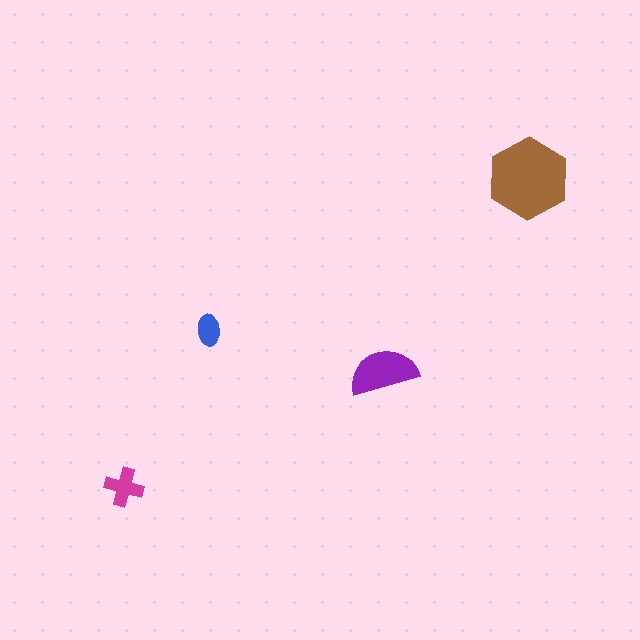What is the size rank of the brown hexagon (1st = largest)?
1st.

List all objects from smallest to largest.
The blue ellipse, the magenta cross, the purple semicircle, the brown hexagon.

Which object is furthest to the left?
The magenta cross is leftmost.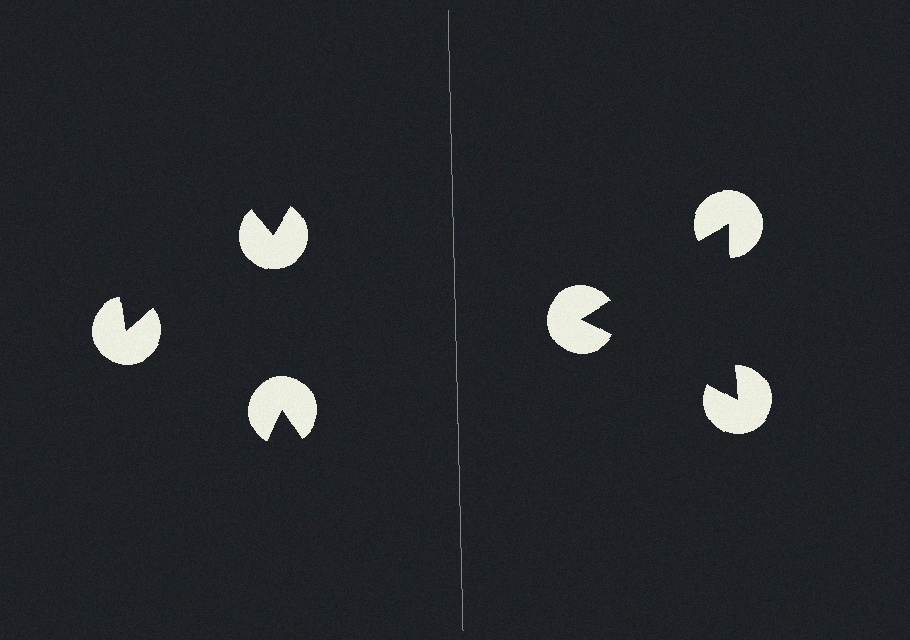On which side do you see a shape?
An illusory triangle appears on the right side. On the left side the wedge cuts are rotated, so no coherent shape forms.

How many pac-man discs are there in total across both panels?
6 — 3 on each side.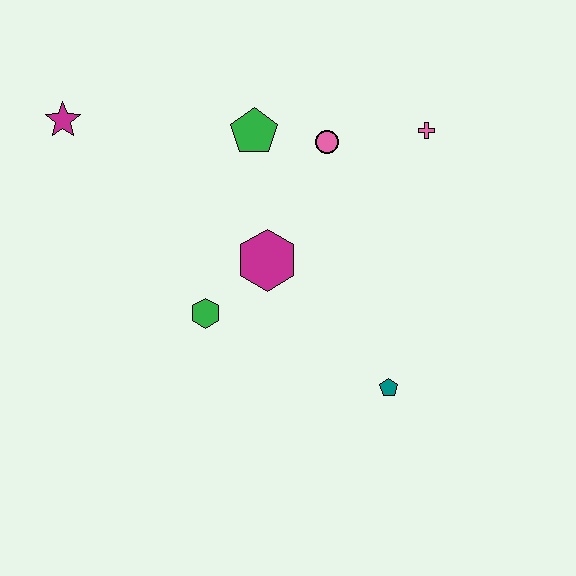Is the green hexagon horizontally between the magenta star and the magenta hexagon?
Yes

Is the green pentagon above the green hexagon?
Yes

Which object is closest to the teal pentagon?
The magenta hexagon is closest to the teal pentagon.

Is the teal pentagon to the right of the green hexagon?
Yes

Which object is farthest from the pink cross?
The magenta star is farthest from the pink cross.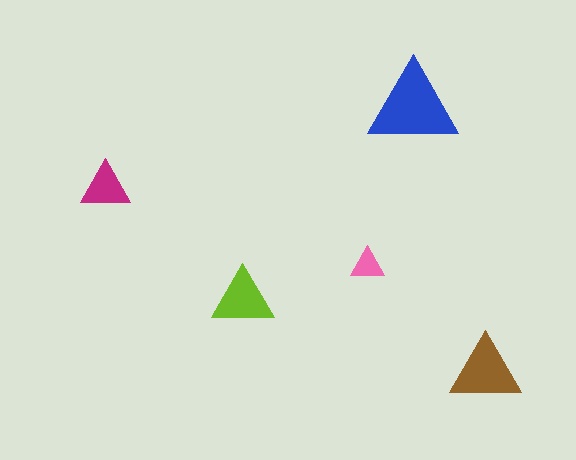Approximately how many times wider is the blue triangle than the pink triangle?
About 2.5 times wider.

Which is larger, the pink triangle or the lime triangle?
The lime one.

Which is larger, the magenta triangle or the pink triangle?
The magenta one.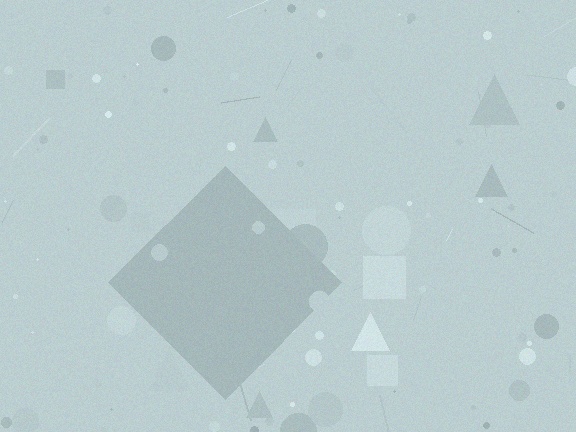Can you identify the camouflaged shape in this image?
The camouflaged shape is a diamond.